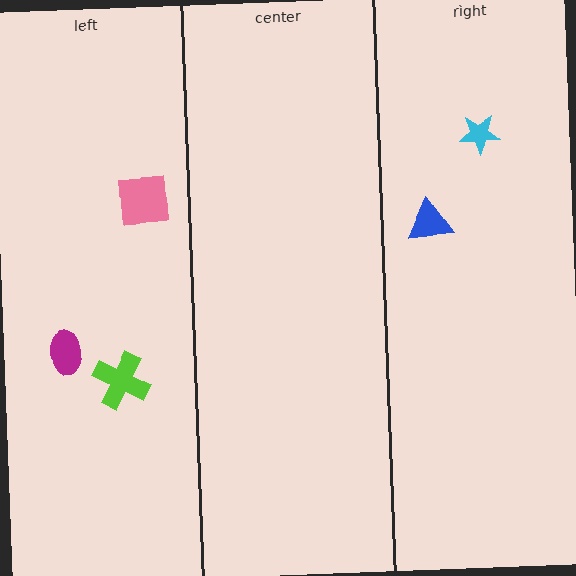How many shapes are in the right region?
2.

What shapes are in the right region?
The blue triangle, the cyan star.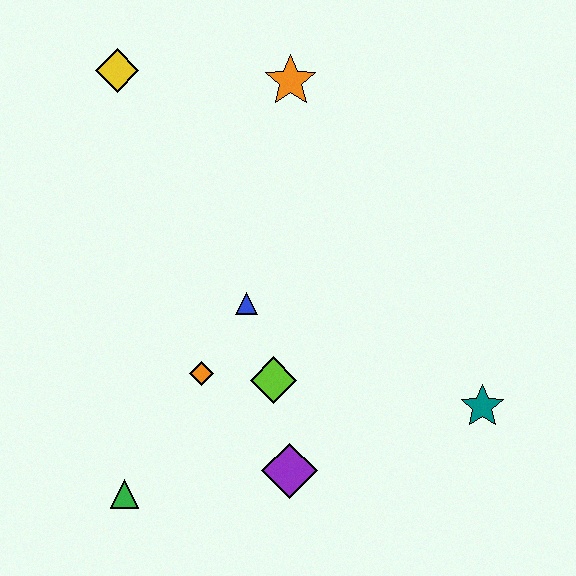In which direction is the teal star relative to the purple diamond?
The teal star is to the right of the purple diamond.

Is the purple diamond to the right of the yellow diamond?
Yes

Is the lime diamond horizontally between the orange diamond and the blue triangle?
No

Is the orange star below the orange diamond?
No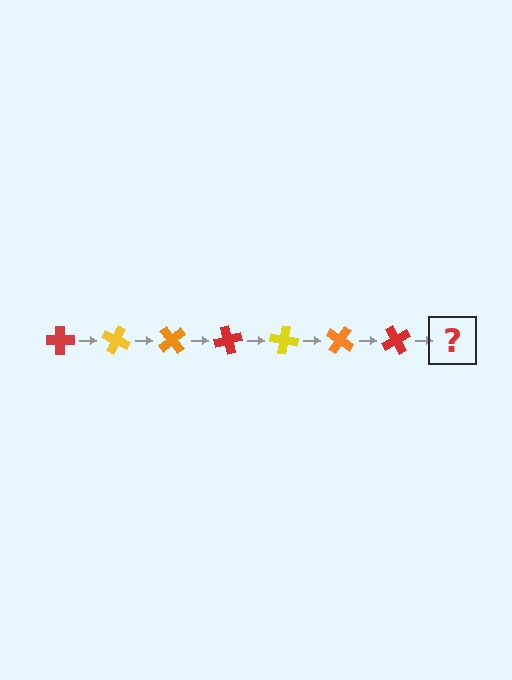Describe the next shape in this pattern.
It should be a yellow cross, rotated 175 degrees from the start.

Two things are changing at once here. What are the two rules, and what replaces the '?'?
The two rules are that it rotates 25 degrees each step and the color cycles through red, yellow, and orange. The '?' should be a yellow cross, rotated 175 degrees from the start.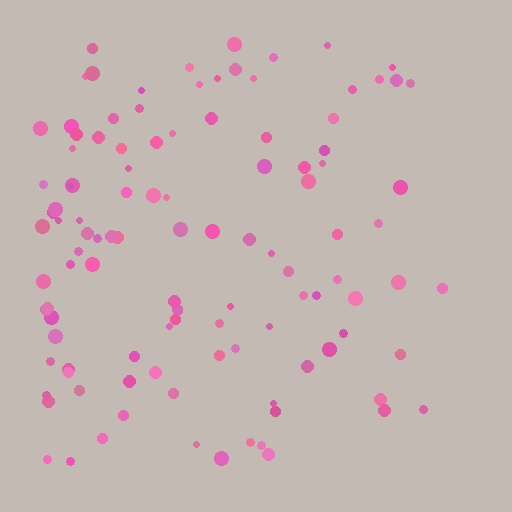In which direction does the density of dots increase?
From right to left, with the left side densest.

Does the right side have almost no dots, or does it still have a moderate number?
Still a moderate number, just noticeably fewer than the left.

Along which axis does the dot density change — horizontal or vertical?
Horizontal.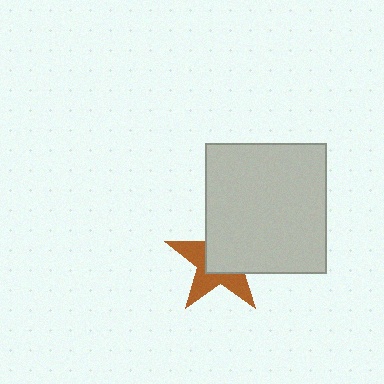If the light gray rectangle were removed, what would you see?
You would see the complete brown star.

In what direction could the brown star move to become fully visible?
The brown star could move toward the lower-left. That would shift it out from behind the light gray rectangle entirely.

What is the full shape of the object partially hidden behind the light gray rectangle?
The partially hidden object is a brown star.